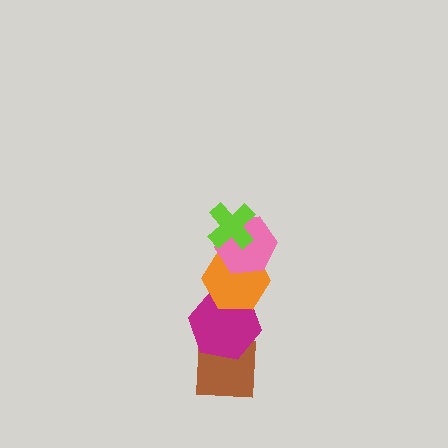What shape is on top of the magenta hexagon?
The orange hexagon is on top of the magenta hexagon.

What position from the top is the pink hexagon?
The pink hexagon is 2nd from the top.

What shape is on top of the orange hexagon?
The pink hexagon is on top of the orange hexagon.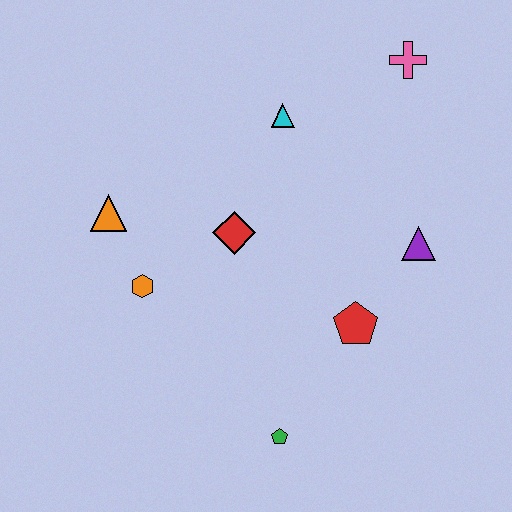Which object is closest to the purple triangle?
The red pentagon is closest to the purple triangle.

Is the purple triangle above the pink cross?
No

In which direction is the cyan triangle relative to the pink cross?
The cyan triangle is to the left of the pink cross.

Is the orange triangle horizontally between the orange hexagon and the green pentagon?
No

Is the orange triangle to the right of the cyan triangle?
No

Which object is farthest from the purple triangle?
The orange triangle is farthest from the purple triangle.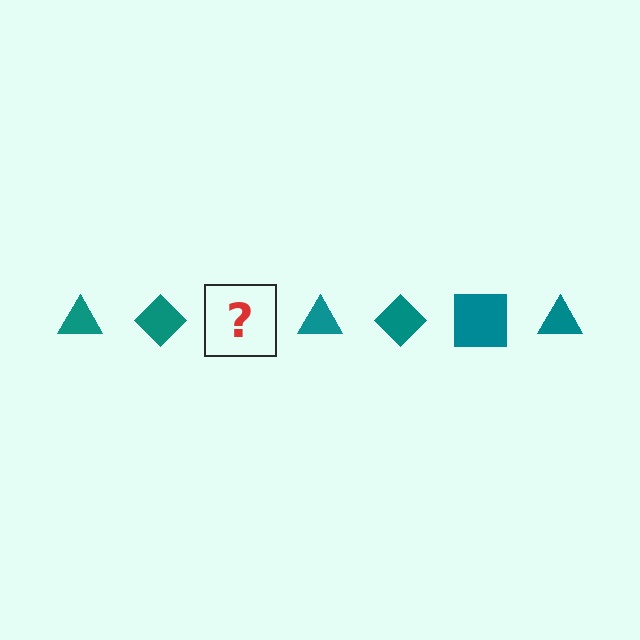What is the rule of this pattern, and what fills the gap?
The rule is that the pattern cycles through triangle, diamond, square shapes in teal. The gap should be filled with a teal square.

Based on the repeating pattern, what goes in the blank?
The blank should be a teal square.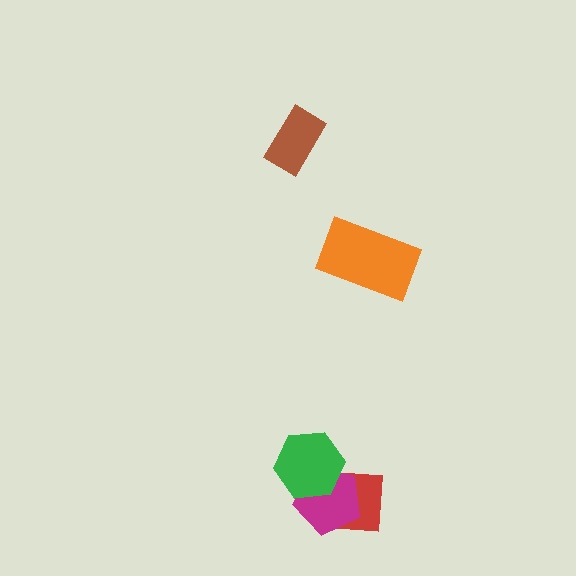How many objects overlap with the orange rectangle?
0 objects overlap with the orange rectangle.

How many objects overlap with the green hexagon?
2 objects overlap with the green hexagon.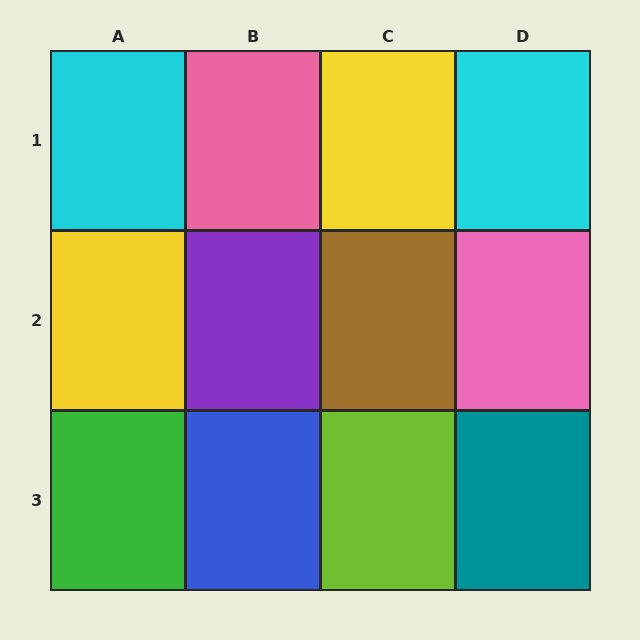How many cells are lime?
1 cell is lime.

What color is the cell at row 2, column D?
Pink.